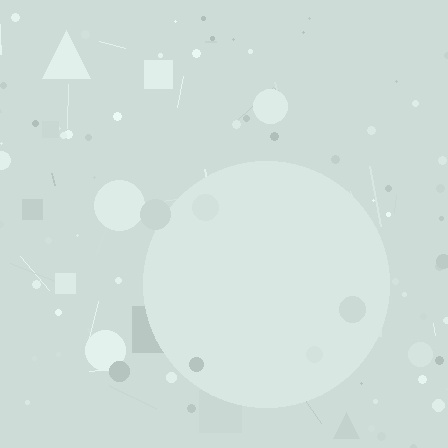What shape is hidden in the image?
A circle is hidden in the image.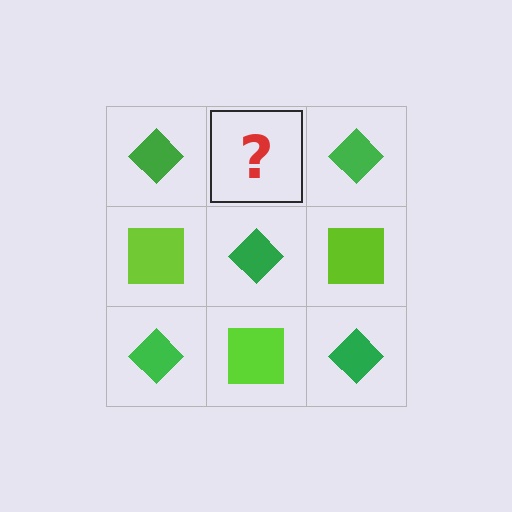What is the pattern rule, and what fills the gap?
The rule is that it alternates green diamond and lime square in a checkerboard pattern. The gap should be filled with a lime square.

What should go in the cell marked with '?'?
The missing cell should contain a lime square.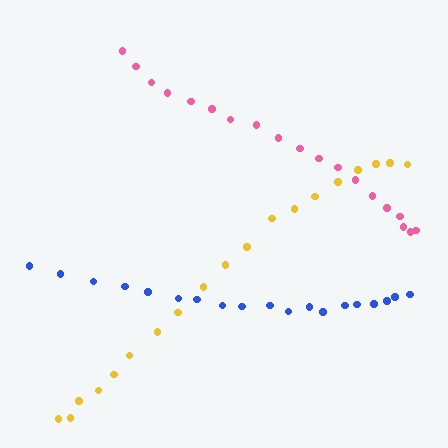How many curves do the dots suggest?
There are 3 distinct paths.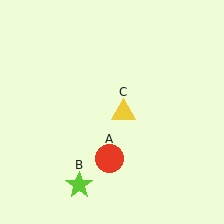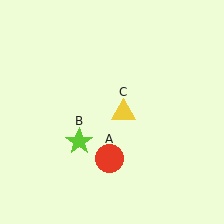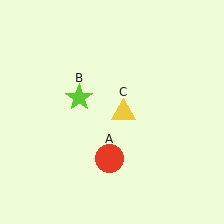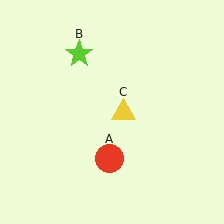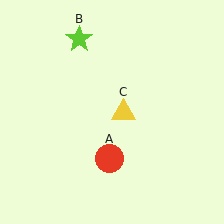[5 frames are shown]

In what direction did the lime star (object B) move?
The lime star (object B) moved up.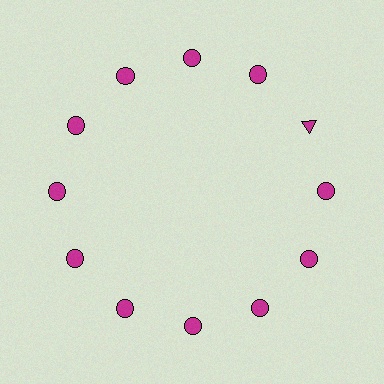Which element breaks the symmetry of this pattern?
The magenta triangle at roughly the 2 o'clock position breaks the symmetry. All other shapes are magenta circles.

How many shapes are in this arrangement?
There are 12 shapes arranged in a ring pattern.